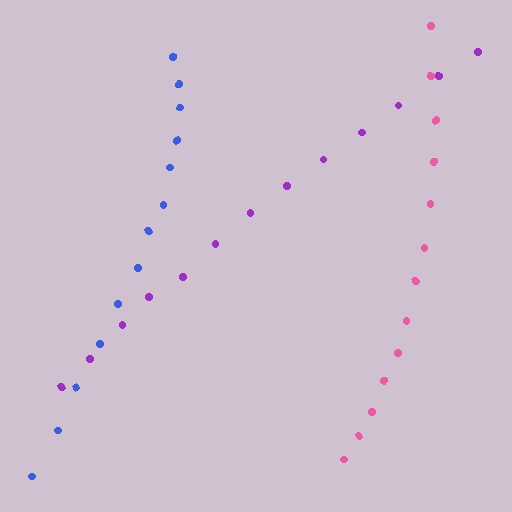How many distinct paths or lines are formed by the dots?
There are 3 distinct paths.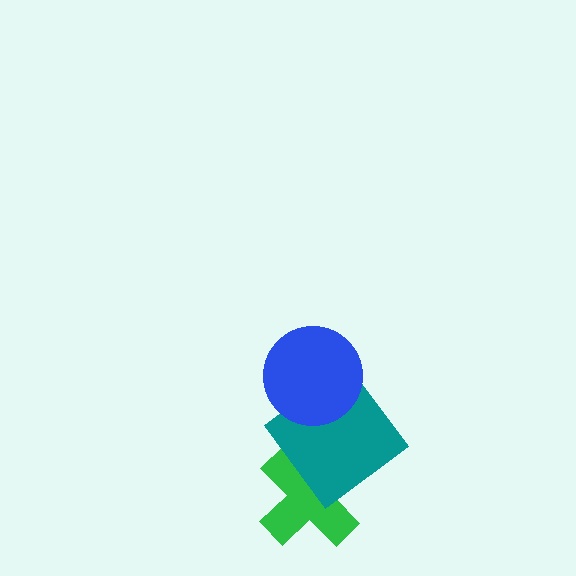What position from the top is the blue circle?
The blue circle is 1st from the top.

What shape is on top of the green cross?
The teal diamond is on top of the green cross.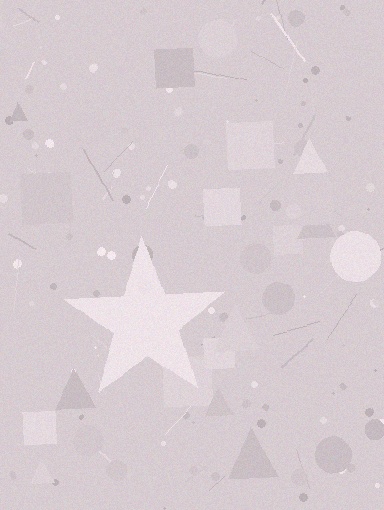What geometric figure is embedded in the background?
A star is embedded in the background.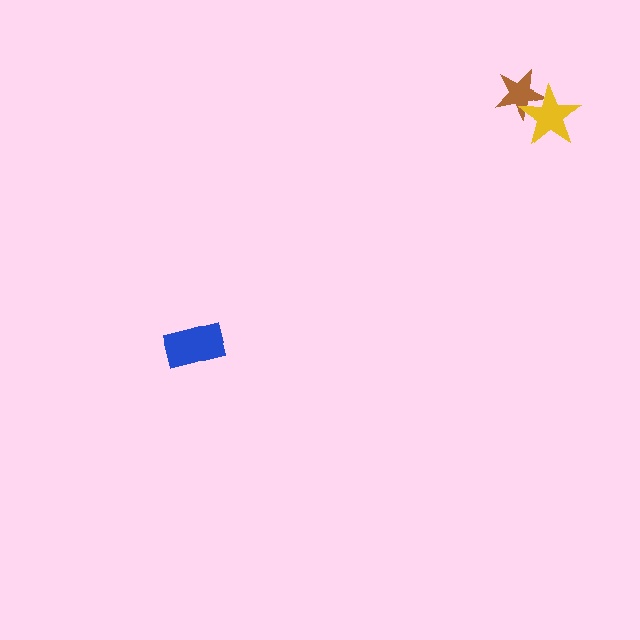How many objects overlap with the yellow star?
1 object overlaps with the yellow star.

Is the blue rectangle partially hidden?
No, no other shape covers it.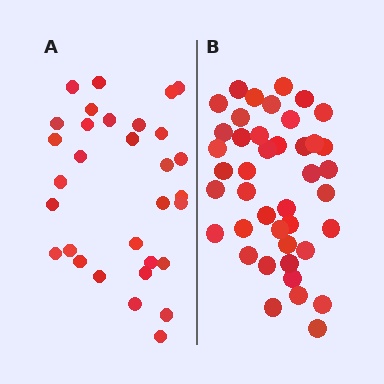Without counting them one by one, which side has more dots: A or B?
Region B (the right region) has more dots.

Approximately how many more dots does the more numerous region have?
Region B has roughly 12 or so more dots than region A.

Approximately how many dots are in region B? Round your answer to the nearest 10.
About 40 dots. (The exact count is 42, which rounds to 40.)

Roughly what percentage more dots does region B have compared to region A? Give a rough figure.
About 35% more.